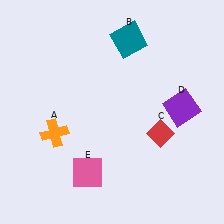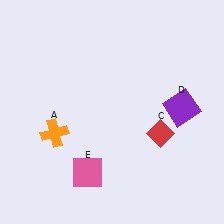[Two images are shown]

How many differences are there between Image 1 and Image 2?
There is 1 difference between the two images.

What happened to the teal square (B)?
The teal square (B) was removed in Image 2. It was in the top-right area of Image 1.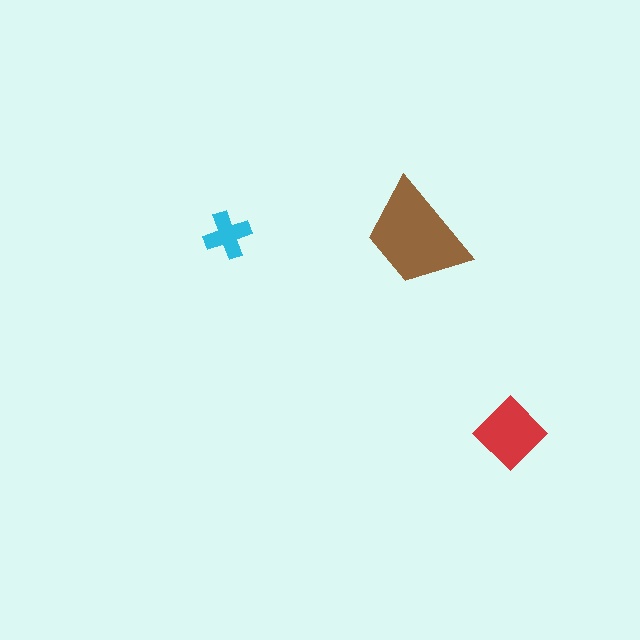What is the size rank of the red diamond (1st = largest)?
2nd.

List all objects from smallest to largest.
The cyan cross, the red diamond, the brown trapezoid.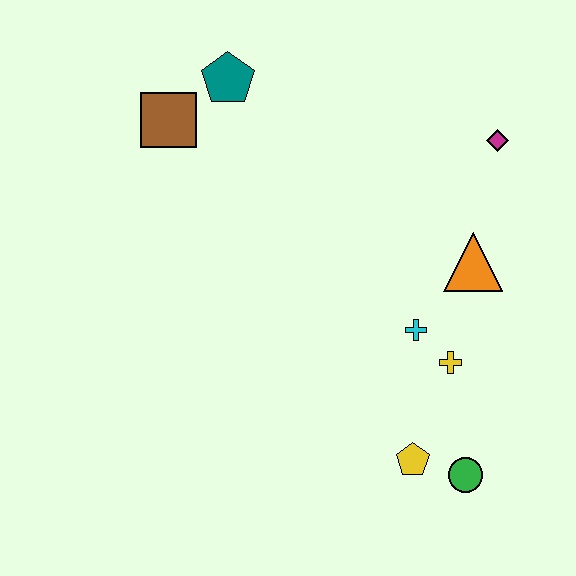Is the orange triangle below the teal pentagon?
Yes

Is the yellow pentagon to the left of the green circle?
Yes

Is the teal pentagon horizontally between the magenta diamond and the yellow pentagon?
No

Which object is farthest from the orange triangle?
The brown square is farthest from the orange triangle.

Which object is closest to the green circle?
The yellow pentagon is closest to the green circle.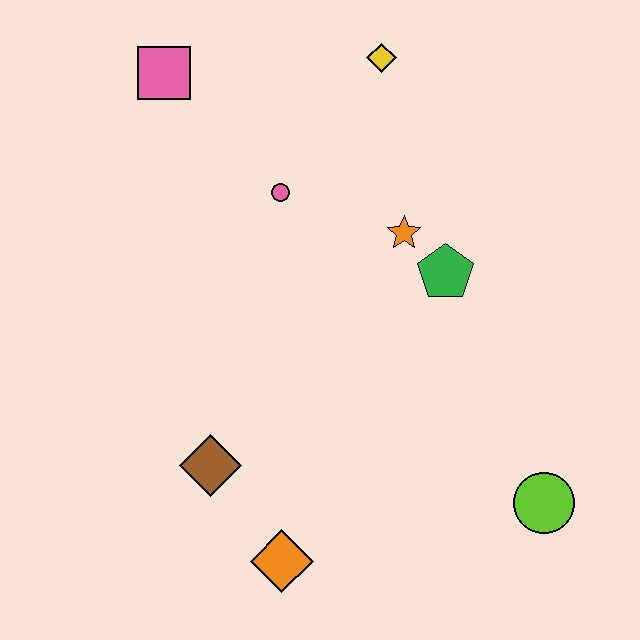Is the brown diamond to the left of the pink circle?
Yes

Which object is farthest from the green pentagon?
The pink square is farthest from the green pentagon.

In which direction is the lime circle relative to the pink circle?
The lime circle is below the pink circle.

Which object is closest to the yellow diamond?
The pink circle is closest to the yellow diamond.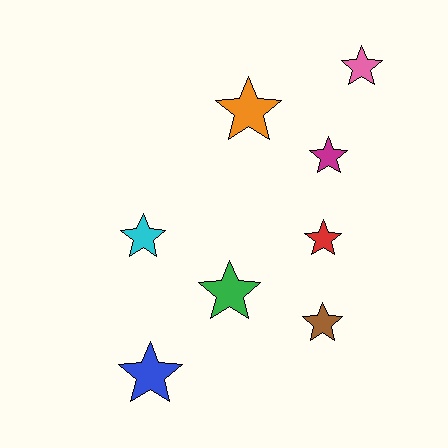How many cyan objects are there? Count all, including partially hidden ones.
There is 1 cyan object.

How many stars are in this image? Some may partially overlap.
There are 8 stars.